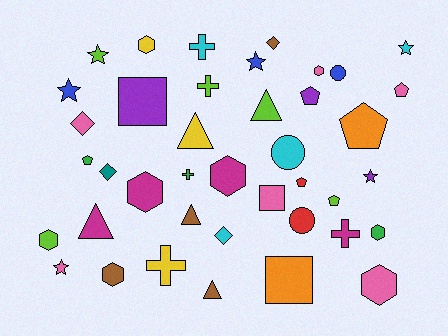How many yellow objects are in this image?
There are 3 yellow objects.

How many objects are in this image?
There are 40 objects.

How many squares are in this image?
There are 3 squares.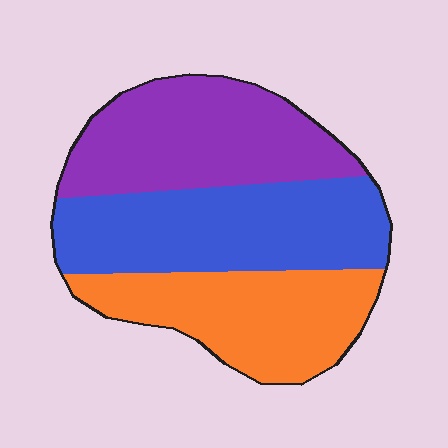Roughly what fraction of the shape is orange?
Orange covers around 30% of the shape.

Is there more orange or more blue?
Blue.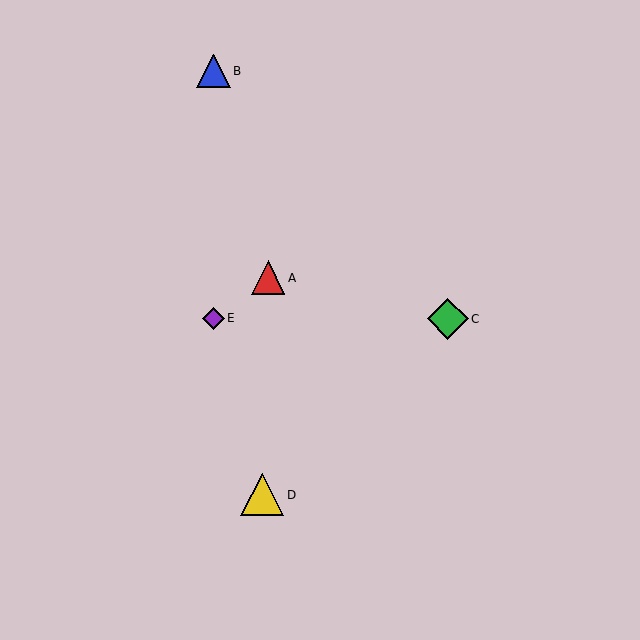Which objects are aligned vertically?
Objects B, E are aligned vertically.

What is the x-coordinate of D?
Object D is at x≈262.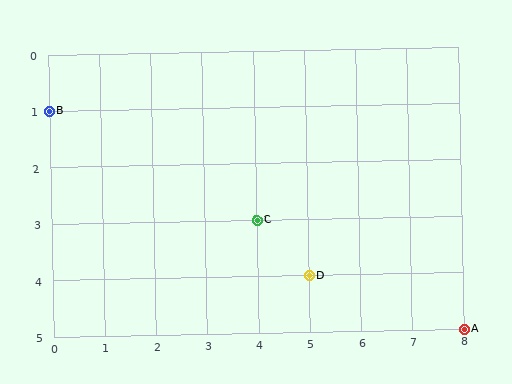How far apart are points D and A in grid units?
Points D and A are 3 columns and 1 row apart (about 3.2 grid units diagonally).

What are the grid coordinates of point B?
Point B is at grid coordinates (0, 1).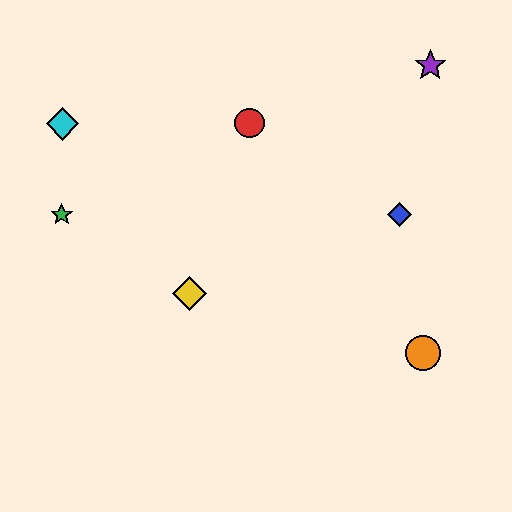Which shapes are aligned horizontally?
The blue diamond, the green star are aligned horizontally.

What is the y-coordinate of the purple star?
The purple star is at y≈66.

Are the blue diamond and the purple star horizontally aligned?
No, the blue diamond is at y≈215 and the purple star is at y≈66.